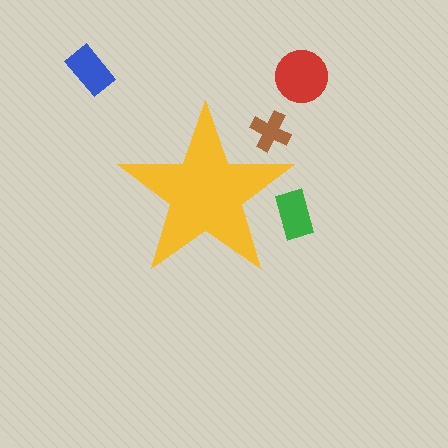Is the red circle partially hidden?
No, the red circle is fully visible.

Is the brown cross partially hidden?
Yes, the brown cross is partially hidden behind the yellow star.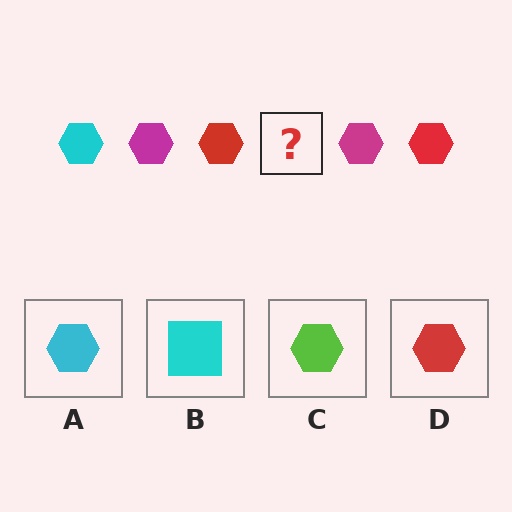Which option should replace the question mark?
Option A.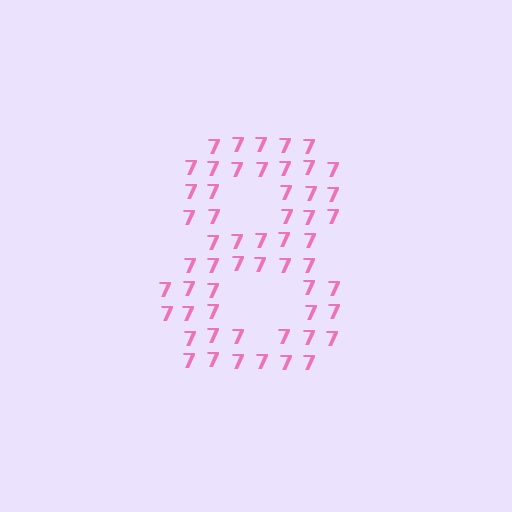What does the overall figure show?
The overall figure shows the digit 8.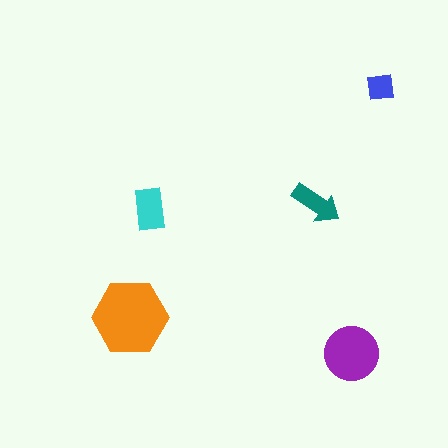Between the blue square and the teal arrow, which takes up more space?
The teal arrow.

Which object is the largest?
The orange hexagon.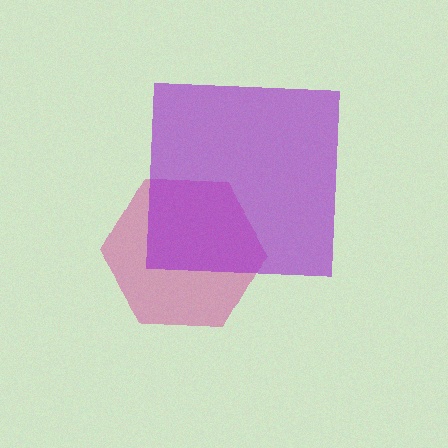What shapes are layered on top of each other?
The layered shapes are: a magenta hexagon, a purple square.